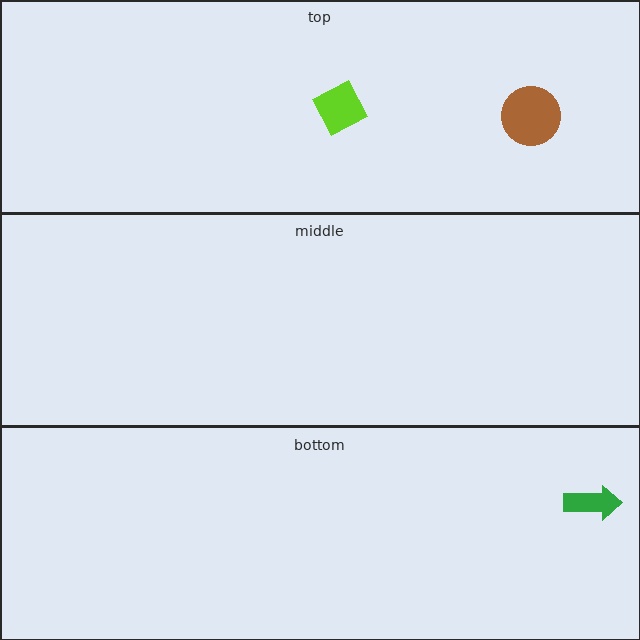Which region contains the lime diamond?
The top region.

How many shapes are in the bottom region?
1.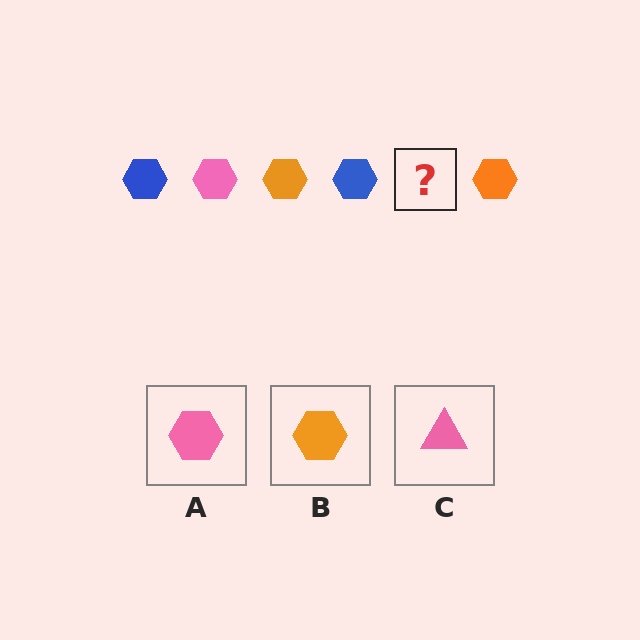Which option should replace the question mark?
Option A.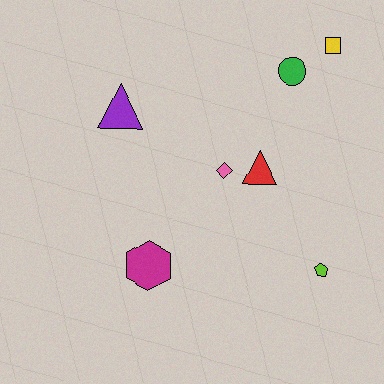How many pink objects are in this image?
There is 1 pink object.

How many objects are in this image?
There are 7 objects.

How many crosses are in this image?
There are no crosses.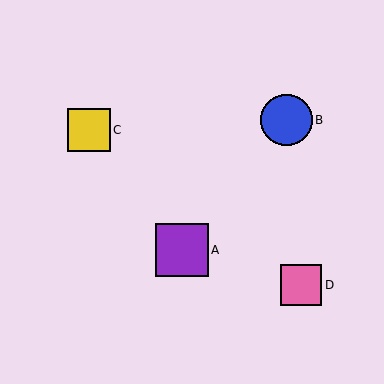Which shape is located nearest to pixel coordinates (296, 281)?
The pink square (labeled D) at (301, 285) is nearest to that location.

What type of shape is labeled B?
Shape B is a blue circle.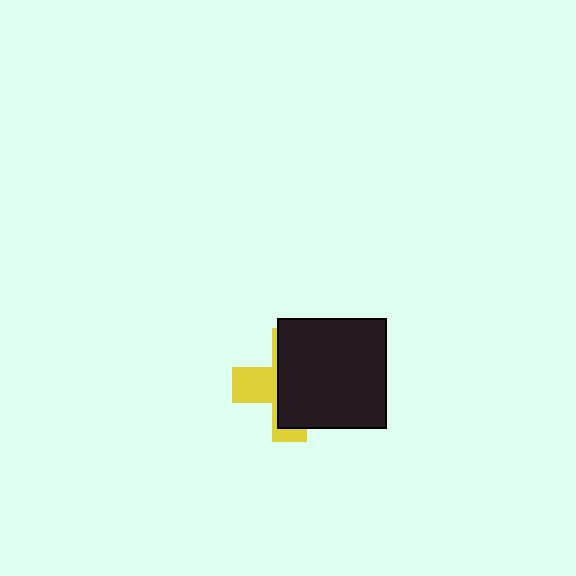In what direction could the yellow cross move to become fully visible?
The yellow cross could move left. That would shift it out from behind the black square entirely.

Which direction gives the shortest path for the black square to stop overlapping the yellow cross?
Moving right gives the shortest separation.